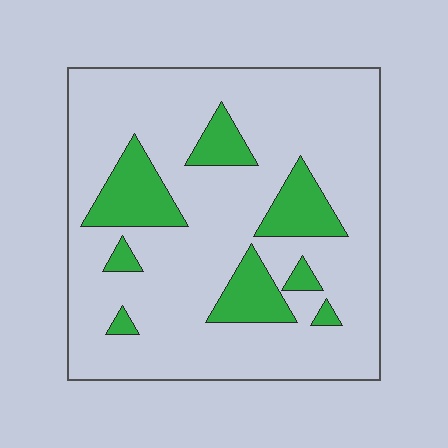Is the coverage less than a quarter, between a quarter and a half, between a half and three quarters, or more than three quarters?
Less than a quarter.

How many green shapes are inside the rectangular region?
8.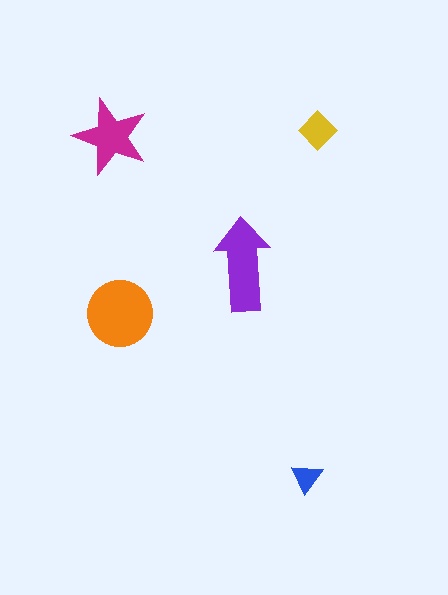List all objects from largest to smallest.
The orange circle, the purple arrow, the magenta star, the yellow diamond, the blue triangle.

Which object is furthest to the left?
The magenta star is leftmost.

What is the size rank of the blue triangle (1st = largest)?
5th.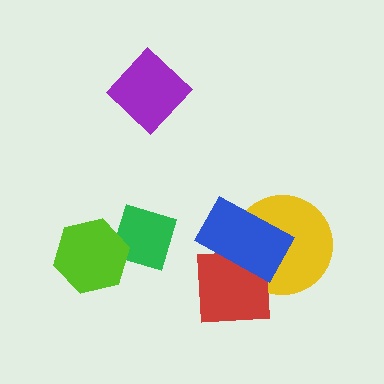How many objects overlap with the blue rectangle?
2 objects overlap with the blue rectangle.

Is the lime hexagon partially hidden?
No, no other shape covers it.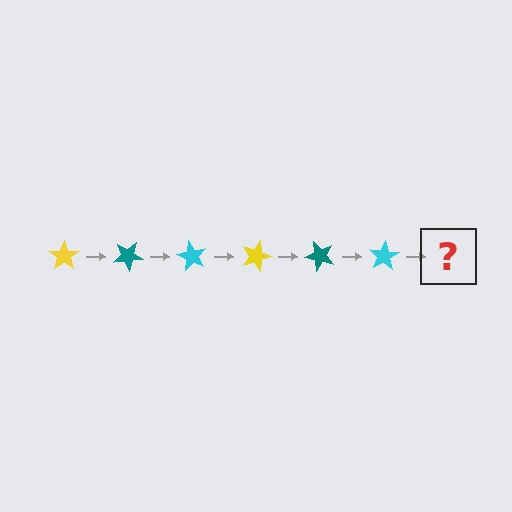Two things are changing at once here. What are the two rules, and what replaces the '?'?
The two rules are that it rotates 30 degrees each step and the color cycles through yellow, teal, and cyan. The '?' should be a yellow star, rotated 180 degrees from the start.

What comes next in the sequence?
The next element should be a yellow star, rotated 180 degrees from the start.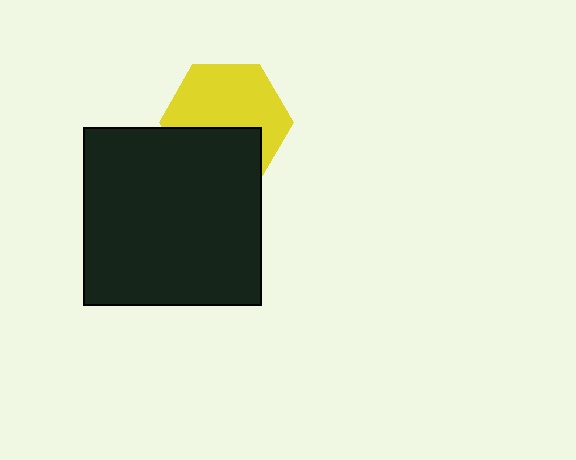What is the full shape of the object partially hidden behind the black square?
The partially hidden object is a yellow hexagon.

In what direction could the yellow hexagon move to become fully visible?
The yellow hexagon could move up. That would shift it out from behind the black square entirely.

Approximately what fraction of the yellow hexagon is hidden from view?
Roughly 38% of the yellow hexagon is hidden behind the black square.